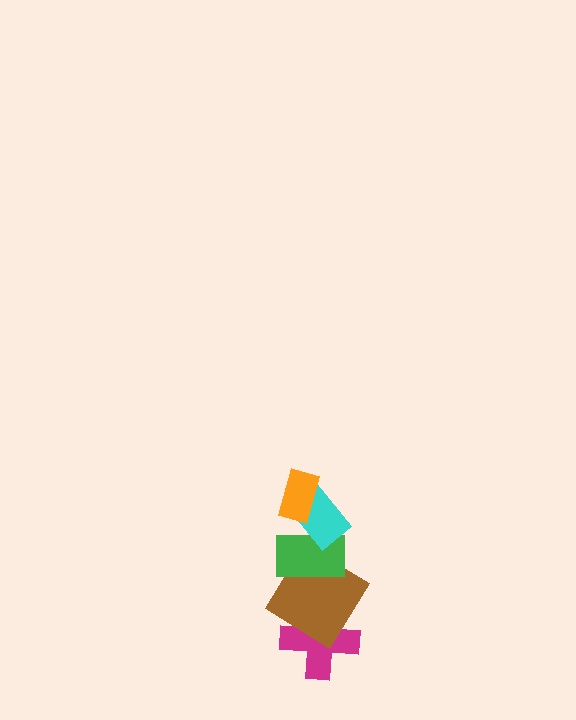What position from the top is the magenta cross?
The magenta cross is 5th from the top.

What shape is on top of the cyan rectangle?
The orange rectangle is on top of the cyan rectangle.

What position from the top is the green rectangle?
The green rectangle is 3rd from the top.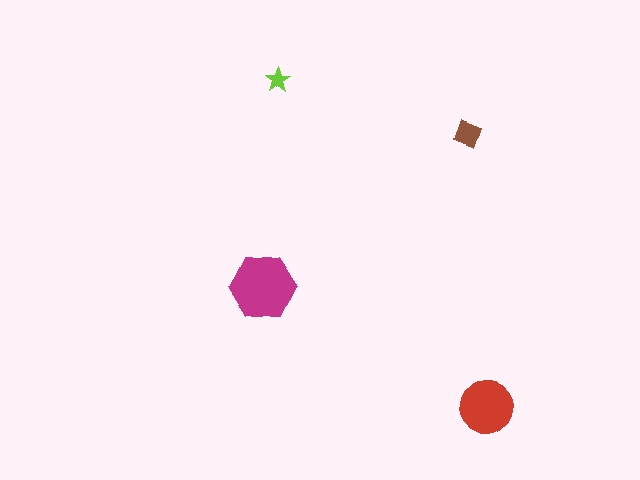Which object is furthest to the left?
The magenta hexagon is leftmost.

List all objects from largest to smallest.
The magenta hexagon, the red circle, the brown diamond, the lime star.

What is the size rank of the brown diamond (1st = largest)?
3rd.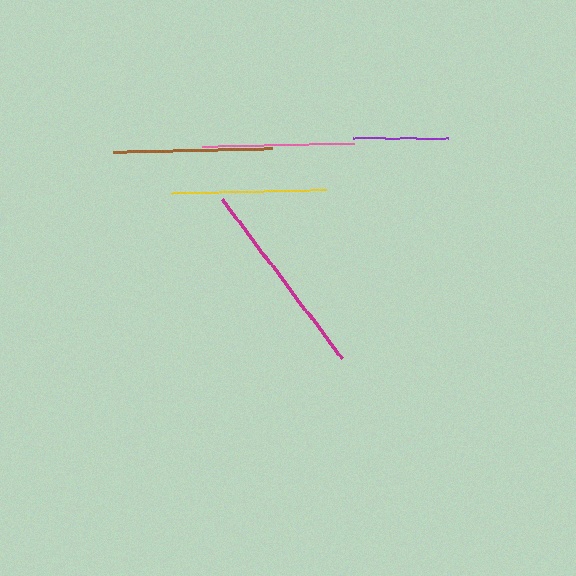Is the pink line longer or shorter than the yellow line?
The yellow line is longer than the pink line.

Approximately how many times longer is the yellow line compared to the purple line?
The yellow line is approximately 1.6 times the length of the purple line.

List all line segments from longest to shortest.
From longest to shortest: magenta, brown, yellow, pink, purple.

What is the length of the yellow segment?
The yellow segment is approximately 155 pixels long.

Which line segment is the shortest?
The purple line is the shortest at approximately 95 pixels.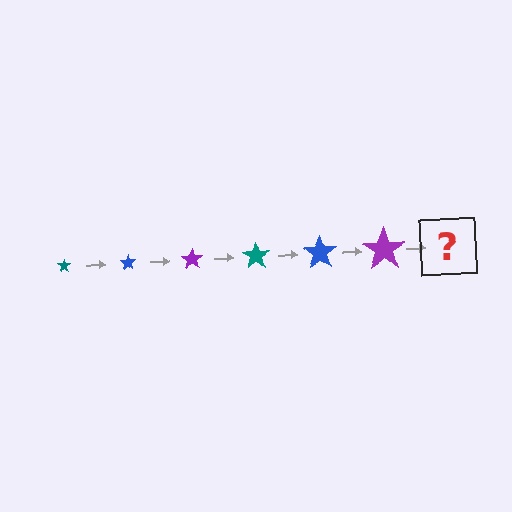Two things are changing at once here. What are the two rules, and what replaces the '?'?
The two rules are that the star grows larger each step and the color cycles through teal, blue, and purple. The '?' should be a teal star, larger than the previous one.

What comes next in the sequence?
The next element should be a teal star, larger than the previous one.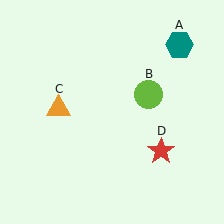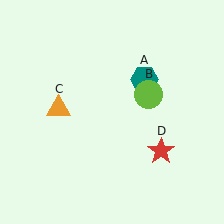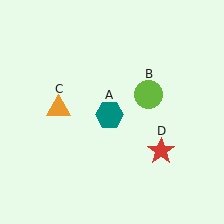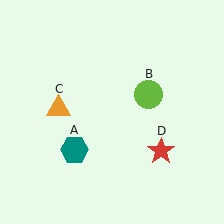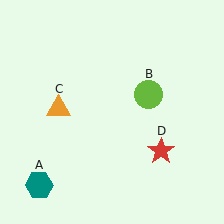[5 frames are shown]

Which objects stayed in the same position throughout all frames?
Lime circle (object B) and orange triangle (object C) and red star (object D) remained stationary.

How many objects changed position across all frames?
1 object changed position: teal hexagon (object A).